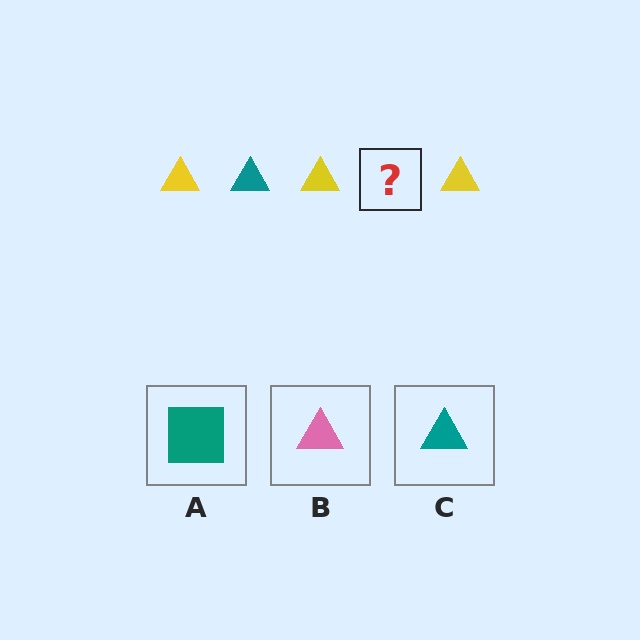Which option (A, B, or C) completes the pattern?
C.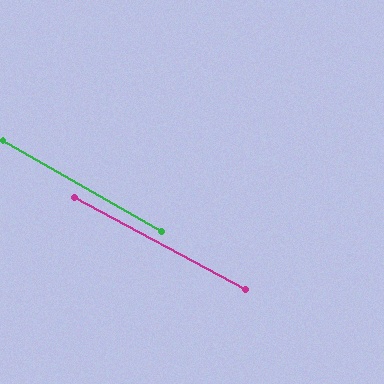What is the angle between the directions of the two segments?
Approximately 1 degree.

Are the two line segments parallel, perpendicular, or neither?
Parallel — their directions differ by only 1.5°.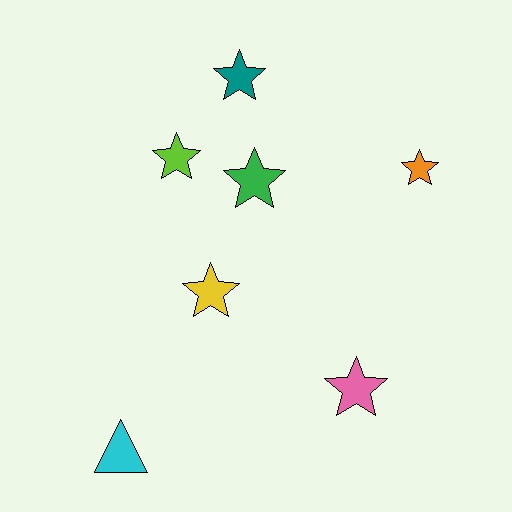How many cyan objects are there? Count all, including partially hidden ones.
There is 1 cyan object.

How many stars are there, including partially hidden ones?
There are 6 stars.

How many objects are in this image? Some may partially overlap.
There are 7 objects.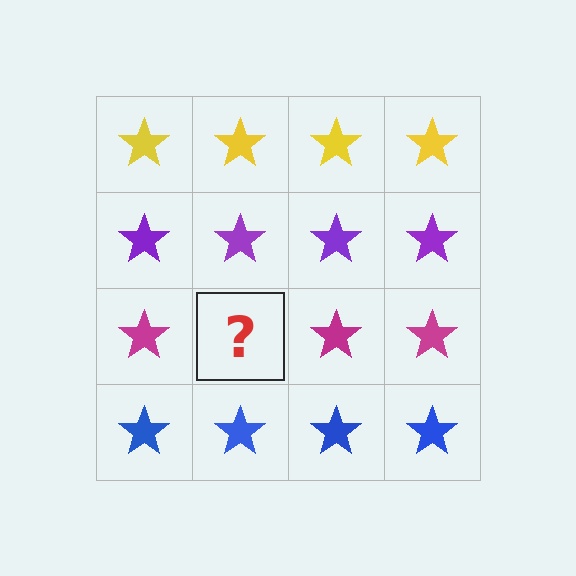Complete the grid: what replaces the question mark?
The question mark should be replaced with a magenta star.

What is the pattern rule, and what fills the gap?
The rule is that each row has a consistent color. The gap should be filled with a magenta star.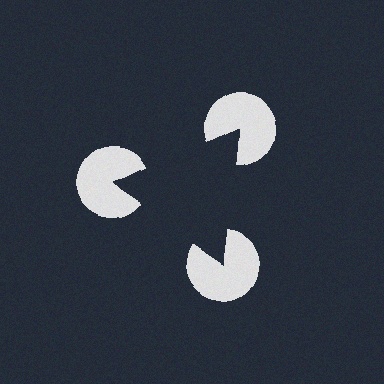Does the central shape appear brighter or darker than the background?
It typically appears slightly darker than the background, even though no actual brightness change is drawn.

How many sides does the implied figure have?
3 sides.